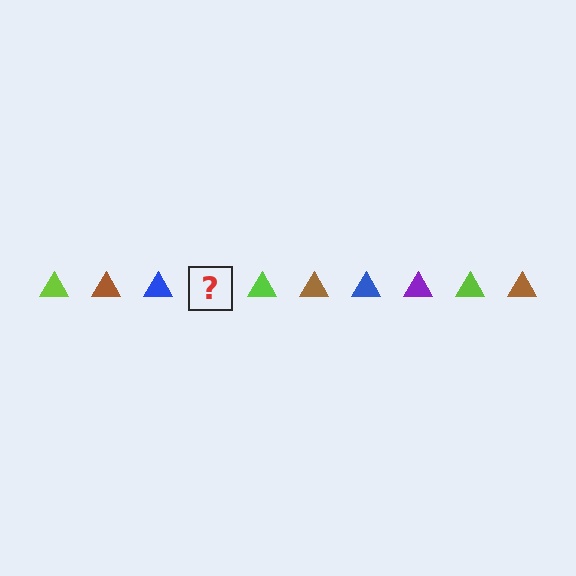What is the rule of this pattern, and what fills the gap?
The rule is that the pattern cycles through lime, brown, blue, purple triangles. The gap should be filled with a purple triangle.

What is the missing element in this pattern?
The missing element is a purple triangle.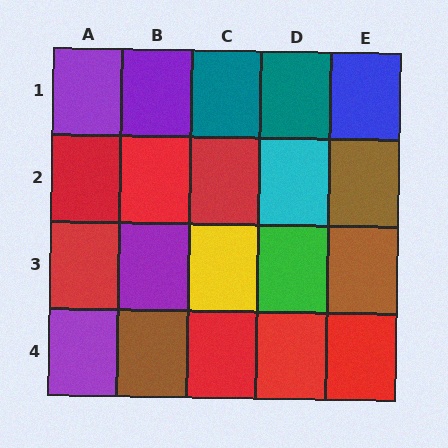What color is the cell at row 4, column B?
Brown.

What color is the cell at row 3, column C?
Yellow.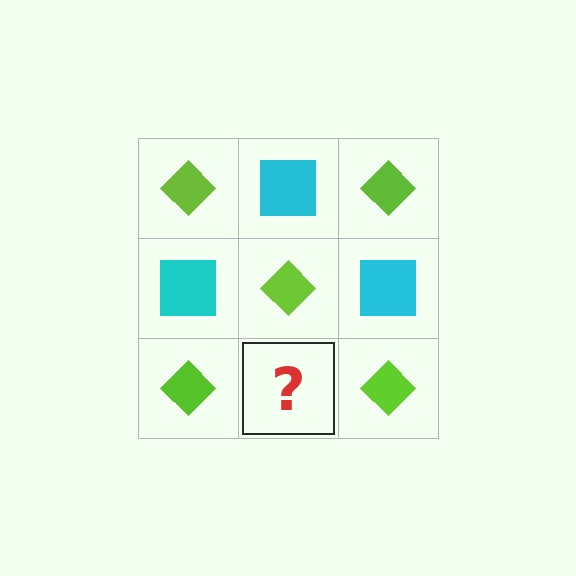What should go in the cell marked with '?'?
The missing cell should contain a cyan square.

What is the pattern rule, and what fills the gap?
The rule is that it alternates lime diamond and cyan square in a checkerboard pattern. The gap should be filled with a cyan square.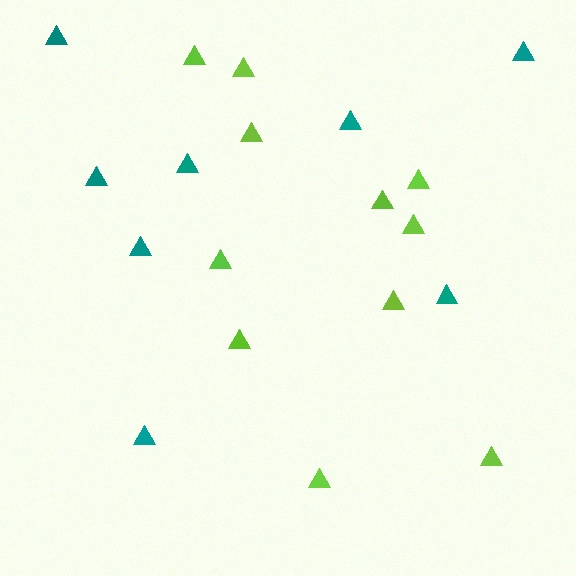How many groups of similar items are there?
There are 2 groups: one group of lime triangles (11) and one group of teal triangles (8).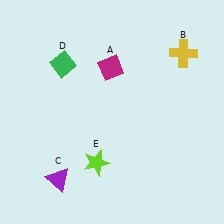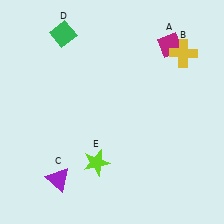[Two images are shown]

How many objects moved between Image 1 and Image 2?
2 objects moved between the two images.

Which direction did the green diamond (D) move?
The green diamond (D) moved up.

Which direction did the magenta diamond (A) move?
The magenta diamond (A) moved right.